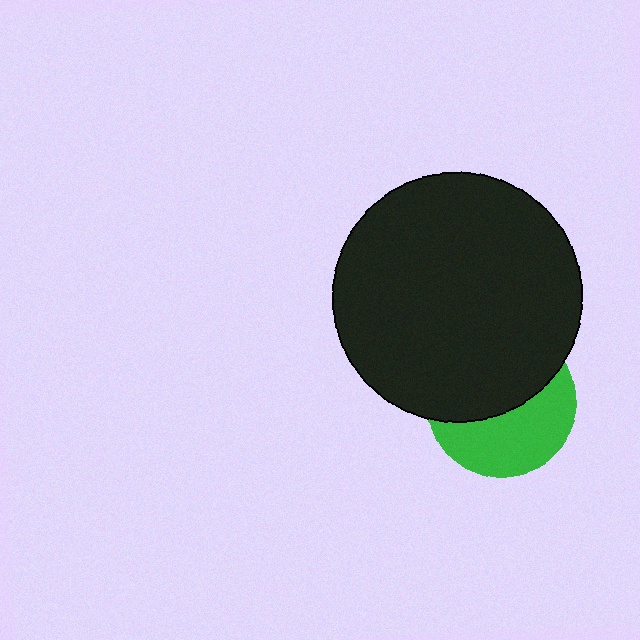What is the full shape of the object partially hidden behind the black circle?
The partially hidden object is a green circle.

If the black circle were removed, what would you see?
You would see the complete green circle.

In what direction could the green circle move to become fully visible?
The green circle could move down. That would shift it out from behind the black circle entirely.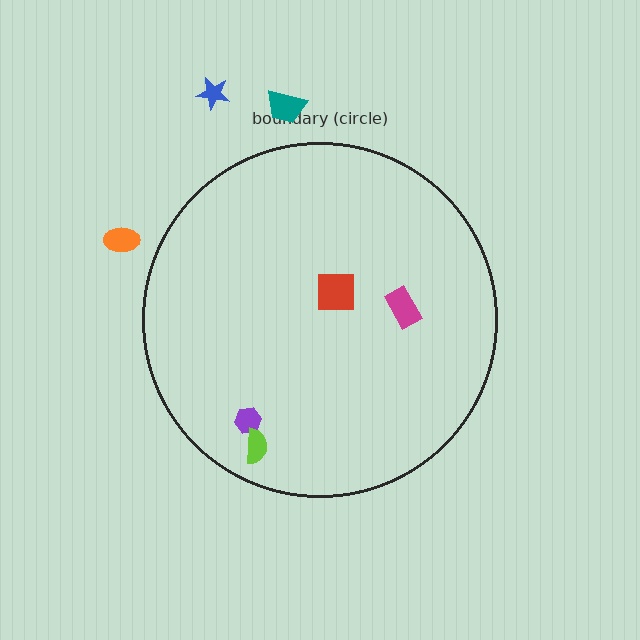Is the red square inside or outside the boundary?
Inside.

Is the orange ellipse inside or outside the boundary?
Outside.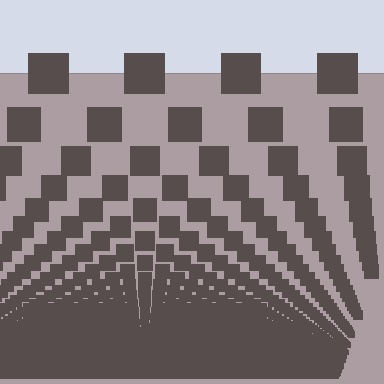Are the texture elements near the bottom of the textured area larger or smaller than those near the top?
Smaller. The gradient is inverted — elements near the bottom are smaller and denser.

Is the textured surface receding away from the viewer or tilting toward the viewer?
The surface appears to tilt toward the viewer. Texture elements get larger and sparser toward the top.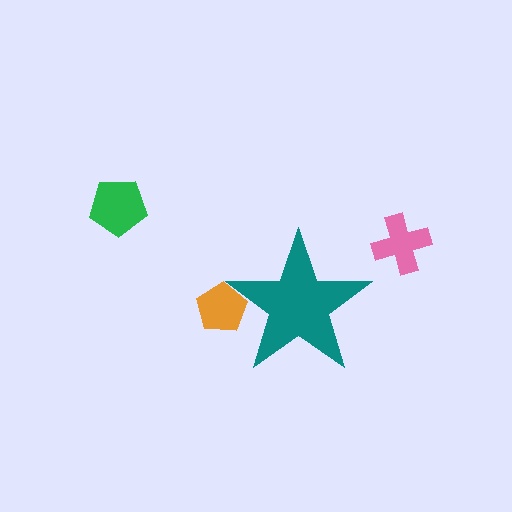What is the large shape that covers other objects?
A teal star.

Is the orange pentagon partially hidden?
Yes, the orange pentagon is partially hidden behind the teal star.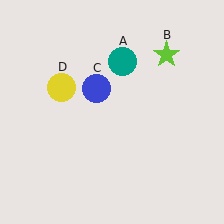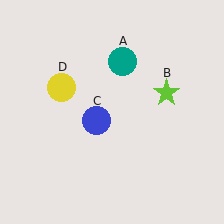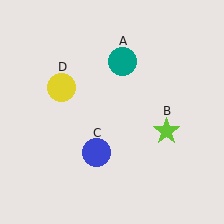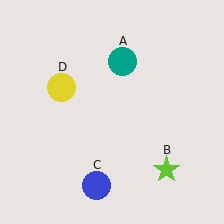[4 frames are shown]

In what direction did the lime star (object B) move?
The lime star (object B) moved down.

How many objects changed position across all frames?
2 objects changed position: lime star (object B), blue circle (object C).